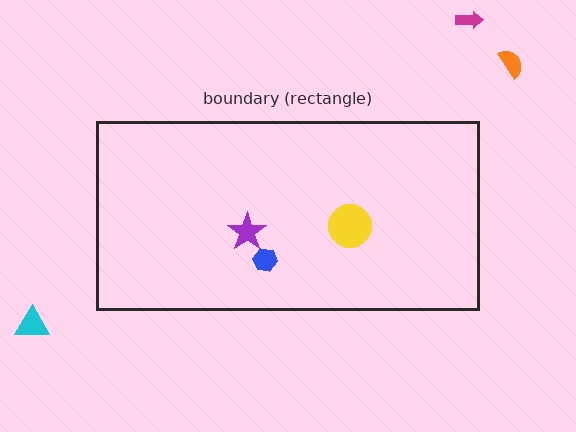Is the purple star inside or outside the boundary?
Inside.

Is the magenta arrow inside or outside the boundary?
Outside.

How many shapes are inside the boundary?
3 inside, 3 outside.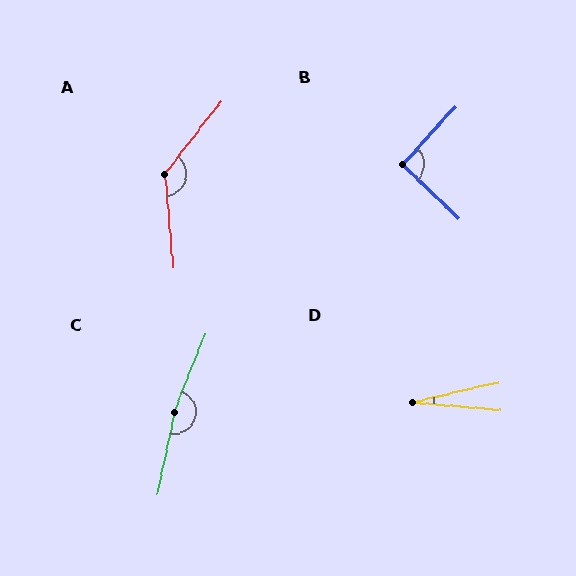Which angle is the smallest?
D, at approximately 18 degrees.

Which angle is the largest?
C, at approximately 170 degrees.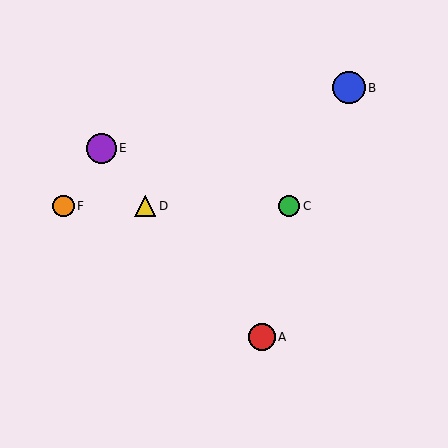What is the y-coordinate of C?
Object C is at y≈206.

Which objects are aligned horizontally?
Objects C, D, F are aligned horizontally.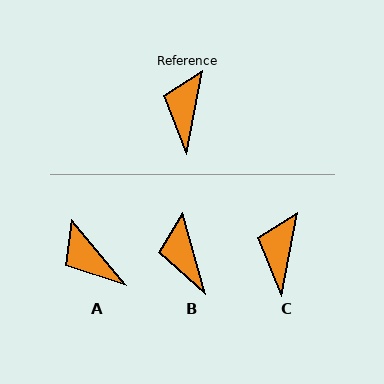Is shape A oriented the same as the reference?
No, it is off by about 50 degrees.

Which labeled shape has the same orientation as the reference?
C.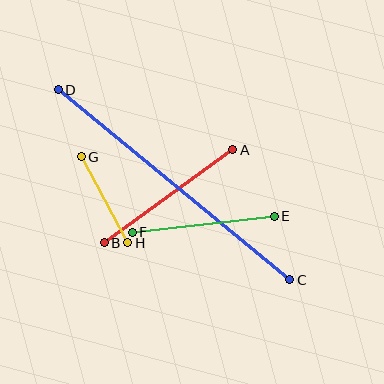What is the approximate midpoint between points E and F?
The midpoint is at approximately (203, 224) pixels.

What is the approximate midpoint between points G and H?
The midpoint is at approximately (105, 200) pixels.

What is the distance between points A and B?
The distance is approximately 158 pixels.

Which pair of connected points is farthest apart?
Points C and D are farthest apart.